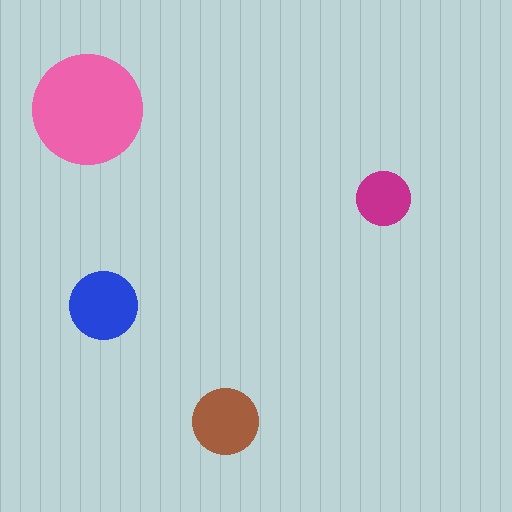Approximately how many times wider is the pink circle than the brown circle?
About 1.5 times wider.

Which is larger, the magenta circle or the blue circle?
The blue one.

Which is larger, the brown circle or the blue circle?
The blue one.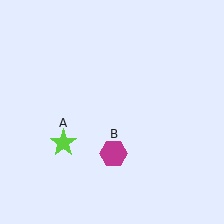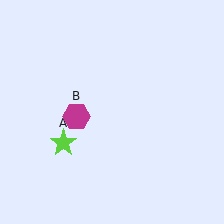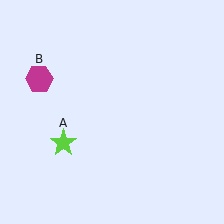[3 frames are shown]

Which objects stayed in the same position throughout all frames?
Lime star (object A) remained stationary.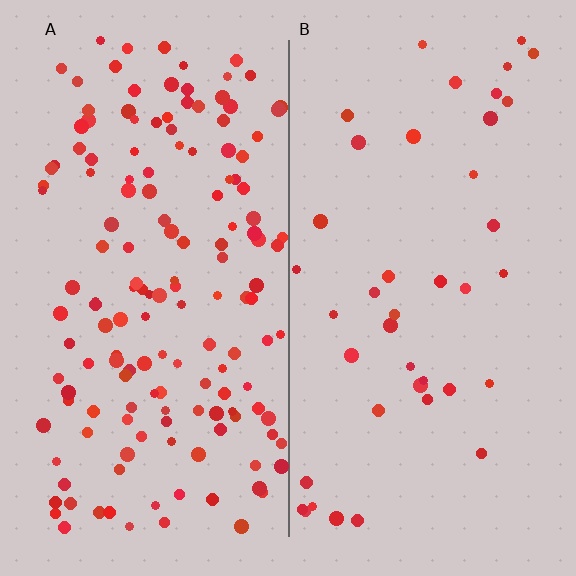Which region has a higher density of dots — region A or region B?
A (the left).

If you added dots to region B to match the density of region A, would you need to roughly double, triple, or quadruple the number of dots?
Approximately quadruple.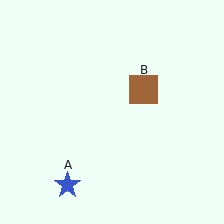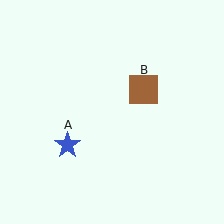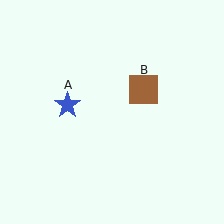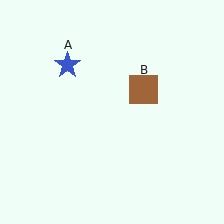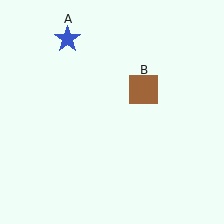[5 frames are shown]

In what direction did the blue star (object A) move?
The blue star (object A) moved up.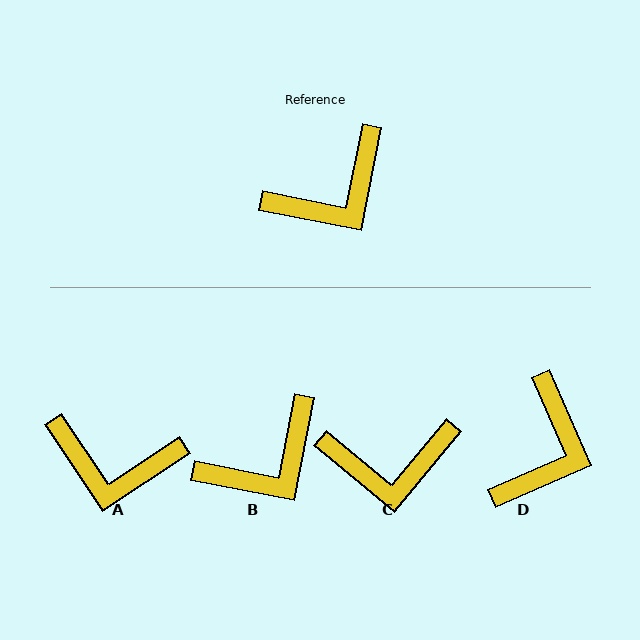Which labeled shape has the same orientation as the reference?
B.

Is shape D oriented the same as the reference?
No, it is off by about 35 degrees.